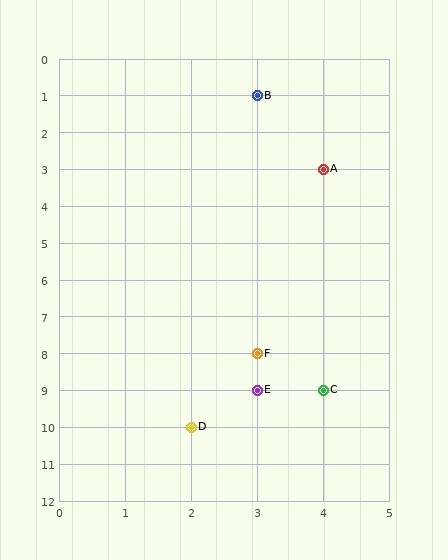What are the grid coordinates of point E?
Point E is at grid coordinates (3, 9).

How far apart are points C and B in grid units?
Points C and B are 1 column and 8 rows apart (about 8.1 grid units diagonally).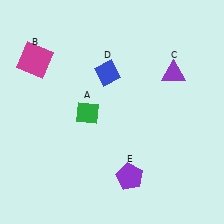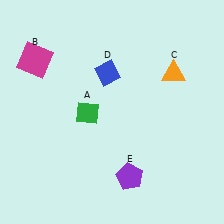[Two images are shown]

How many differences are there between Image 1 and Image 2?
There is 1 difference between the two images.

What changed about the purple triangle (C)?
In Image 1, C is purple. In Image 2, it changed to orange.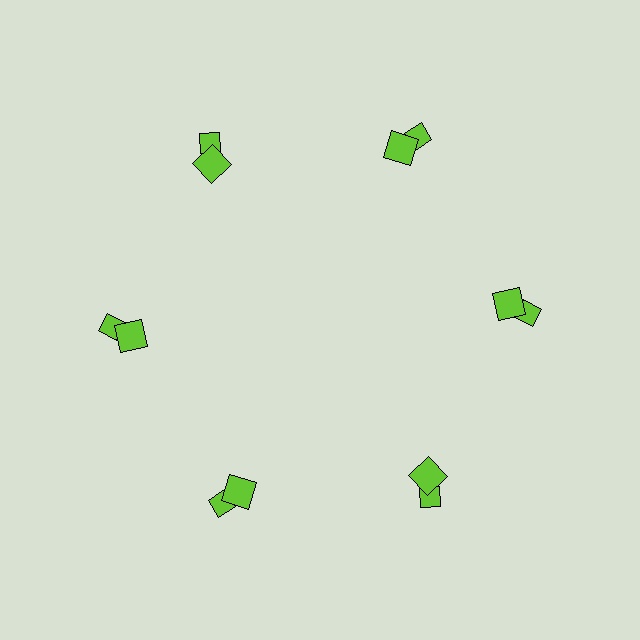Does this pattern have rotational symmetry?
Yes, this pattern has 6-fold rotational symmetry. It looks the same after rotating 60 degrees around the center.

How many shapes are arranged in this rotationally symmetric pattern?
There are 12 shapes, arranged in 6 groups of 2.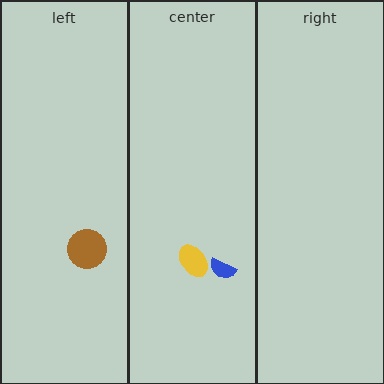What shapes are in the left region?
The brown circle.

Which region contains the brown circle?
The left region.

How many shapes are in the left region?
1.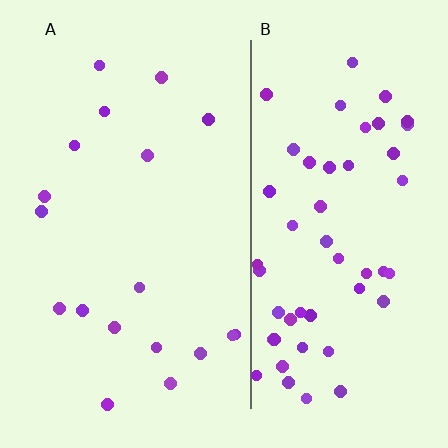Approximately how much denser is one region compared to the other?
Approximately 2.9× — region B over region A.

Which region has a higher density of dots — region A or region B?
B (the right).